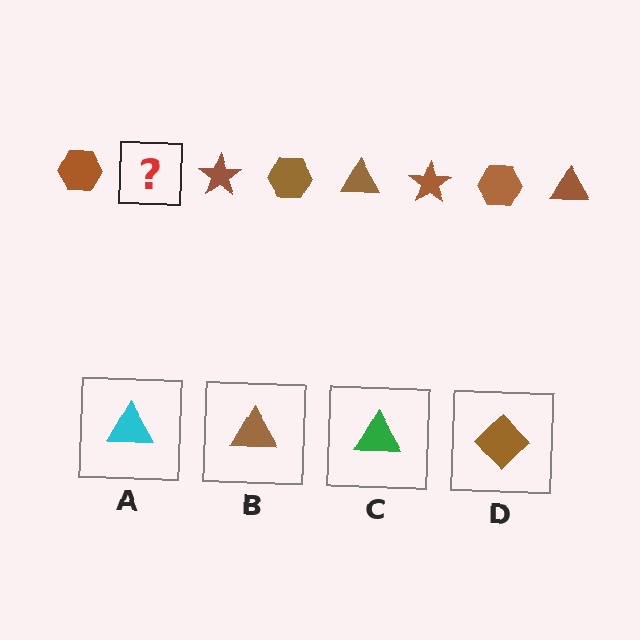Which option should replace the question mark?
Option B.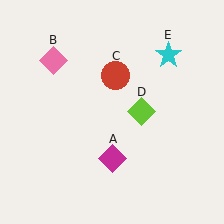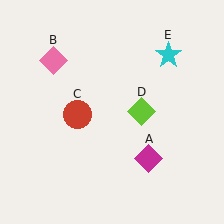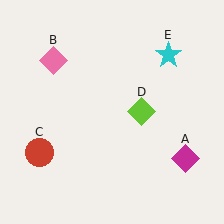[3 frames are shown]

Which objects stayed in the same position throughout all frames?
Pink diamond (object B) and lime diamond (object D) and cyan star (object E) remained stationary.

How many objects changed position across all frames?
2 objects changed position: magenta diamond (object A), red circle (object C).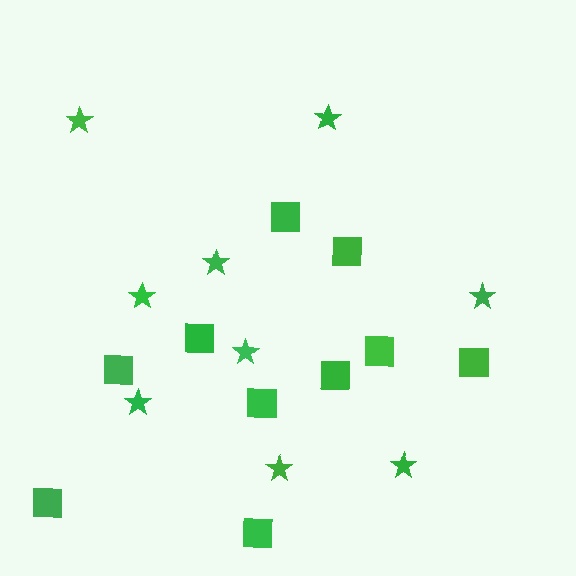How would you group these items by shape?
There are 2 groups: one group of stars (9) and one group of squares (10).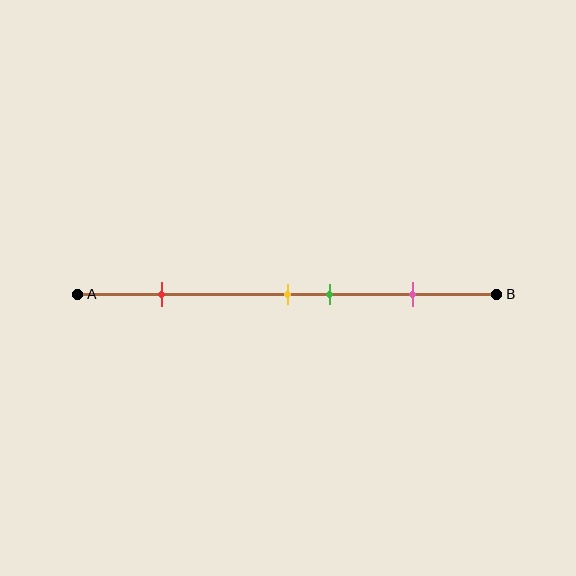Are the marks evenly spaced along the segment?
No, the marks are not evenly spaced.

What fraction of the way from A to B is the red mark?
The red mark is approximately 20% (0.2) of the way from A to B.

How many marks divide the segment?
There are 4 marks dividing the segment.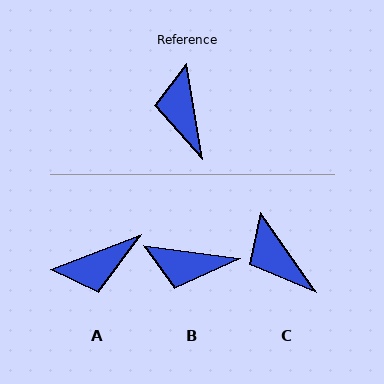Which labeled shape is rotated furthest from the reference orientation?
A, about 102 degrees away.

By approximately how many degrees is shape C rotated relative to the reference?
Approximately 25 degrees counter-clockwise.